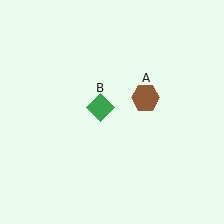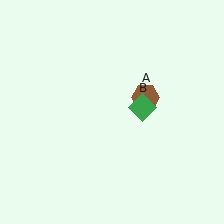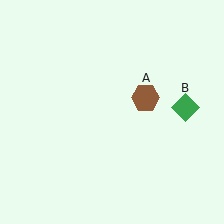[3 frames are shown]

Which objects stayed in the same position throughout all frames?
Brown hexagon (object A) remained stationary.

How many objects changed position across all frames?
1 object changed position: green diamond (object B).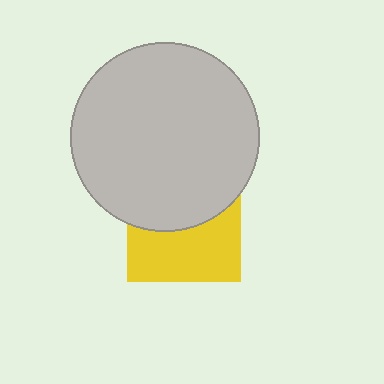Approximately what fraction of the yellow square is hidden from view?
Roughly 49% of the yellow square is hidden behind the light gray circle.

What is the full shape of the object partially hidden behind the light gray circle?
The partially hidden object is a yellow square.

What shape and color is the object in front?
The object in front is a light gray circle.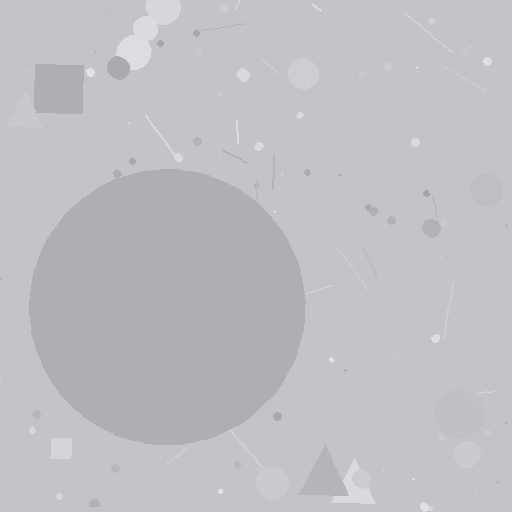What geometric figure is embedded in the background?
A circle is embedded in the background.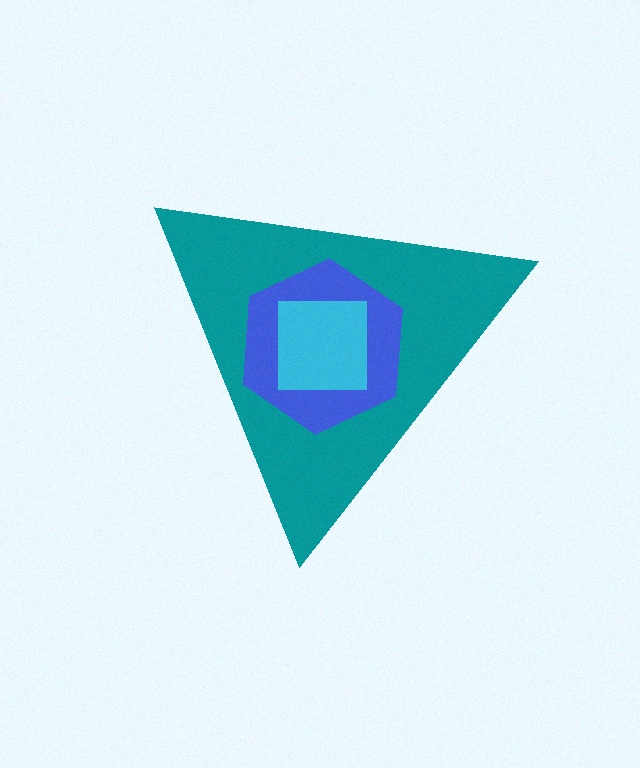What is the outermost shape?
The teal triangle.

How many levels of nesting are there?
3.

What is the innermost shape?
The cyan square.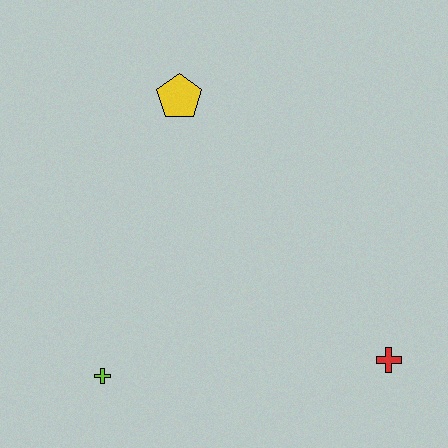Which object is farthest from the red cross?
The yellow pentagon is farthest from the red cross.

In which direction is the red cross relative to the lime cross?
The red cross is to the right of the lime cross.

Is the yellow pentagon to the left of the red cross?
Yes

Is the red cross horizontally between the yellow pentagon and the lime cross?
No